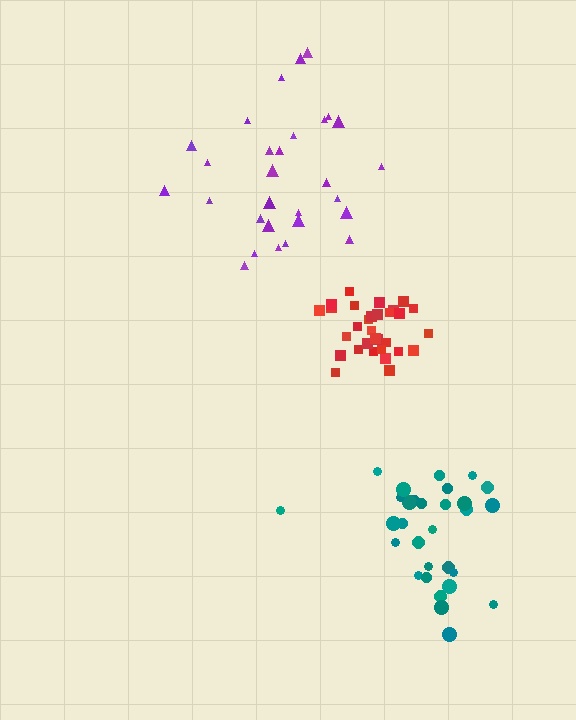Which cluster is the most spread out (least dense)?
Purple.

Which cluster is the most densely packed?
Red.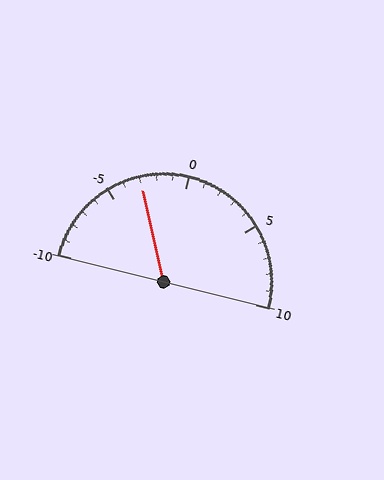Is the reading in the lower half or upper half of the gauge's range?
The reading is in the lower half of the range (-10 to 10).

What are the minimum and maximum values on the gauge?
The gauge ranges from -10 to 10.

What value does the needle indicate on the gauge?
The needle indicates approximately -3.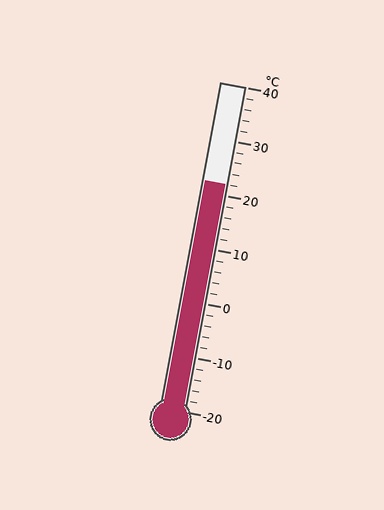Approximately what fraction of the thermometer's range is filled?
The thermometer is filled to approximately 70% of its range.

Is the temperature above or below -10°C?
The temperature is above -10°C.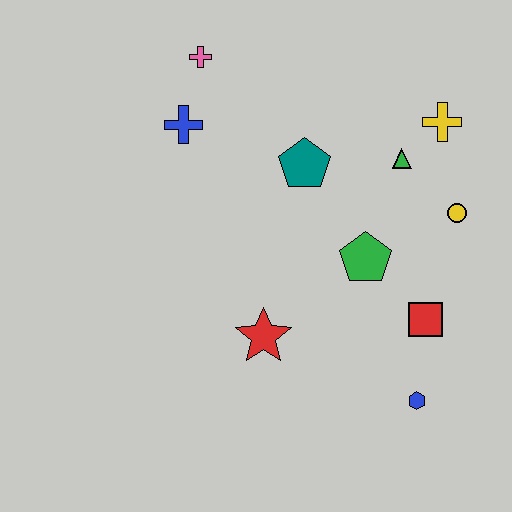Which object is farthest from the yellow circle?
The pink cross is farthest from the yellow circle.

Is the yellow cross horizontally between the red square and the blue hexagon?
No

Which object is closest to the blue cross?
The pink cross is closest to the blue cross.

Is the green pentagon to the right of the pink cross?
Yes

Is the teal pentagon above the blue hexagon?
Yes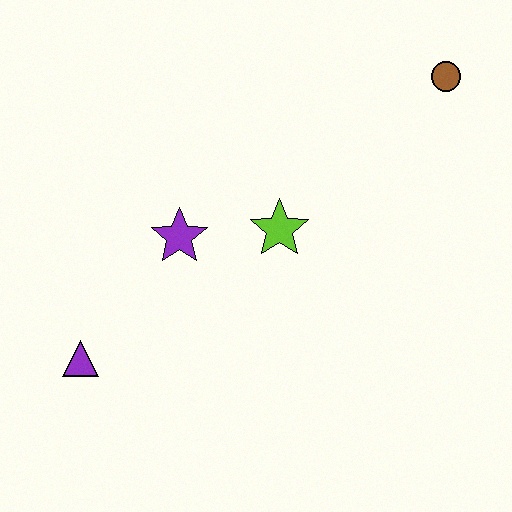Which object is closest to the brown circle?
The lime star is closest to the brown circle.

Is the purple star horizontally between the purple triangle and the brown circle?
Yes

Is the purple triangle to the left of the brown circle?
Yes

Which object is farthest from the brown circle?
The purple triangle is farthest from the brown circle.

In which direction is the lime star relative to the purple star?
The lime star is to the right of the purple star.